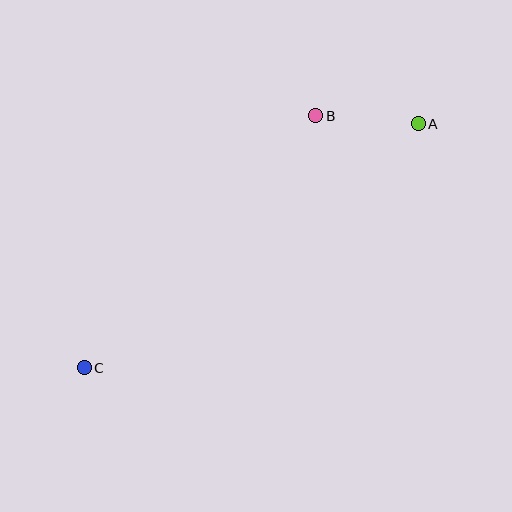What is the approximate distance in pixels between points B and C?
The distance between B and C is approximately 342 pixels.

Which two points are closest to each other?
Points A and B are closest to each other.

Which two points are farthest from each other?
Points A and C are farthest from each other.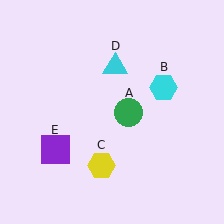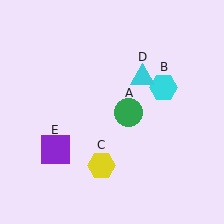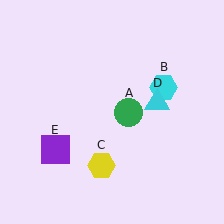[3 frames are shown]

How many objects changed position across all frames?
1 object changed position: cyan triangle (object D).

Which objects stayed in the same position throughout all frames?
Green circle (object A) and cyan hexagon (object B) and yellow hexagon (object C) and purple square (object E) remained stationary.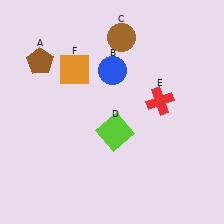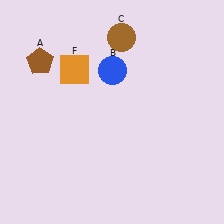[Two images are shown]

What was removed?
The red cross (E), the lime square (D) were removed in Image 2.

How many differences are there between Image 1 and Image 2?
There are 2 differences between the two images.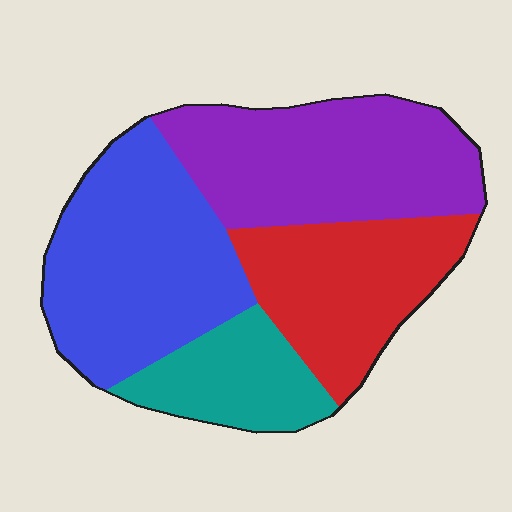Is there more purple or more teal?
Purple.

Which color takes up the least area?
Teal, at roughly 15%.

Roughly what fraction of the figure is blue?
Blue covers around 30% of the figure.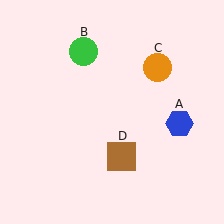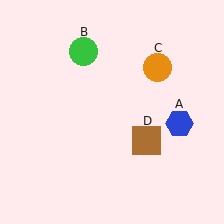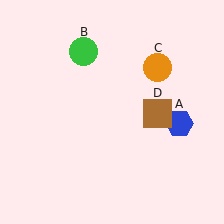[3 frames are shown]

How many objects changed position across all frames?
1 object changed position: brown square (object D).